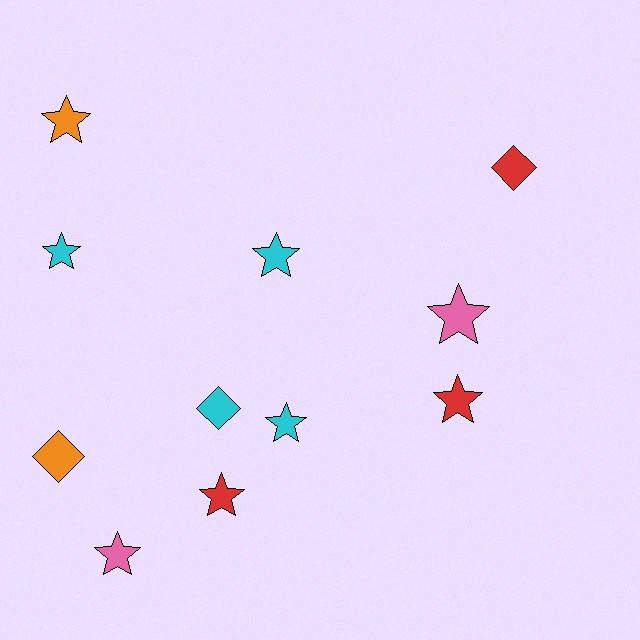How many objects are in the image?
There are 11 objects.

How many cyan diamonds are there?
There is 1 cyan diamond.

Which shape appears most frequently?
Star, with 8 objects.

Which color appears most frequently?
Cyan, with 4 objects.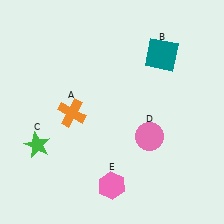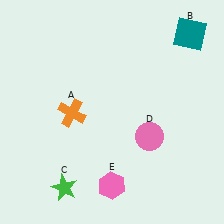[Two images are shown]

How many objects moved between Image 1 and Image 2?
2 objects moved between the two images.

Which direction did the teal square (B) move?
The teal square (B) moved right.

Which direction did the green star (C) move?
The green star (C) moved down.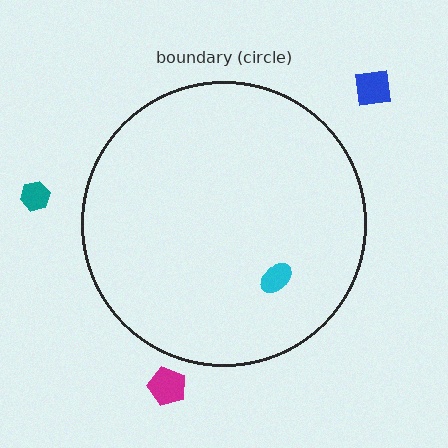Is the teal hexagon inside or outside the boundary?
Outside.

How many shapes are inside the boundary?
1 inside, 3 outside.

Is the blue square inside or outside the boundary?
Outside.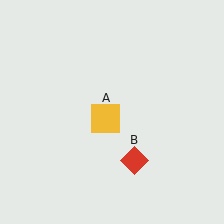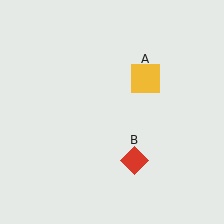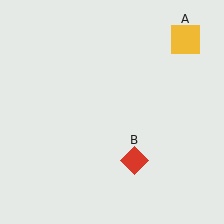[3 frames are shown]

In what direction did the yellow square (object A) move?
The yellow square (object A) moved up and to the right.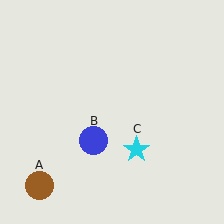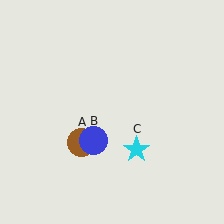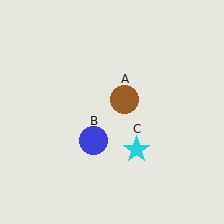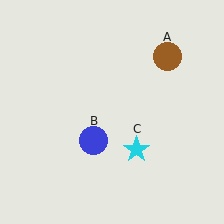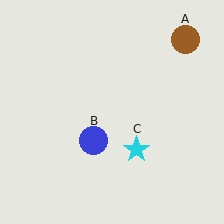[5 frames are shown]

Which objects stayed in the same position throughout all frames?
Blue circle (object B) and cyan star (object C) remained stationary.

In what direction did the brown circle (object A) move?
The brown circle (object A) moved up and to the right.